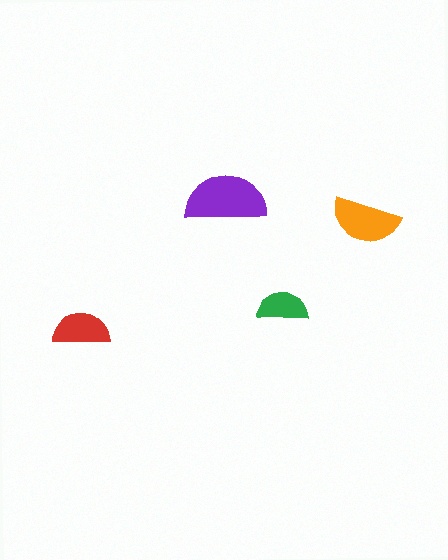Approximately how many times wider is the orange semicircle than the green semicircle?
About 1.5 times wider.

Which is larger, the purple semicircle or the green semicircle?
The purple one.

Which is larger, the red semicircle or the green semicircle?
The red one.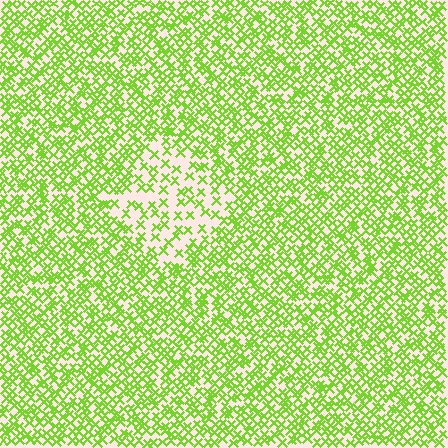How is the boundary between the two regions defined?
The boundary is defined by a change in element density (approximately 2.1x ratio). All elements are the same color, size, and shape.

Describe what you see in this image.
The image contains small lime elements arranged at two different densities. A diamond-shaped region is visible where the elements are less densely packed than the surrounding area.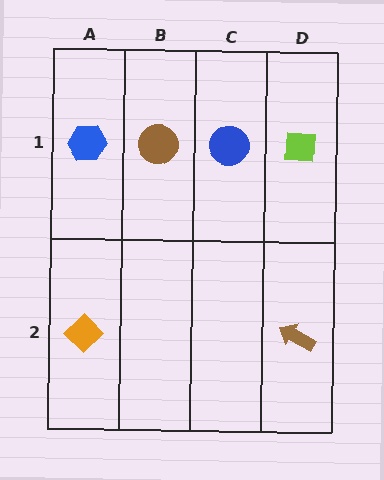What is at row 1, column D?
A lime square.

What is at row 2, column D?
A brown arrow.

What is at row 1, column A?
A blue hexagon.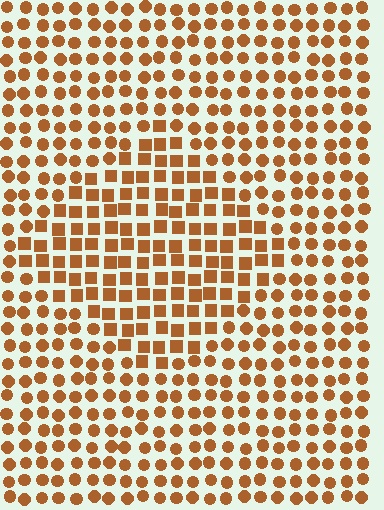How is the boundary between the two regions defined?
The boundary is defined by a change in element shape: squares inside vs. circles outside. All elements share the same color and spacing.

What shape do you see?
I see a diamond.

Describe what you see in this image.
The image is filled with small brown elements arranged in a uniform grid. A diamond-shaped region contains squares, while the surrounding area contains circles. The boundary is defined purely by the change in element shape.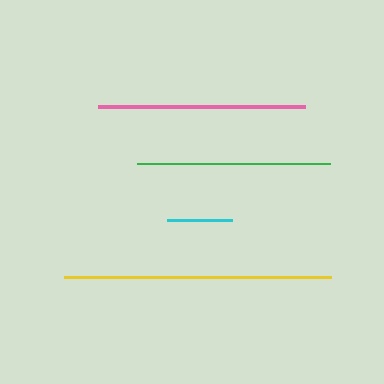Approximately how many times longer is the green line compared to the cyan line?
The green line is approximately 3.0 times the length of the cyan line.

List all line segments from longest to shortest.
From longest to shortest: yellow, pink, green, cyan.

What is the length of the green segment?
The green segment is approximately 193 pixels long.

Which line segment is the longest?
The yellow line is the longest at approximately 267 pixels.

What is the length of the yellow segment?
The yellow segment is approximately 267 pixels long.